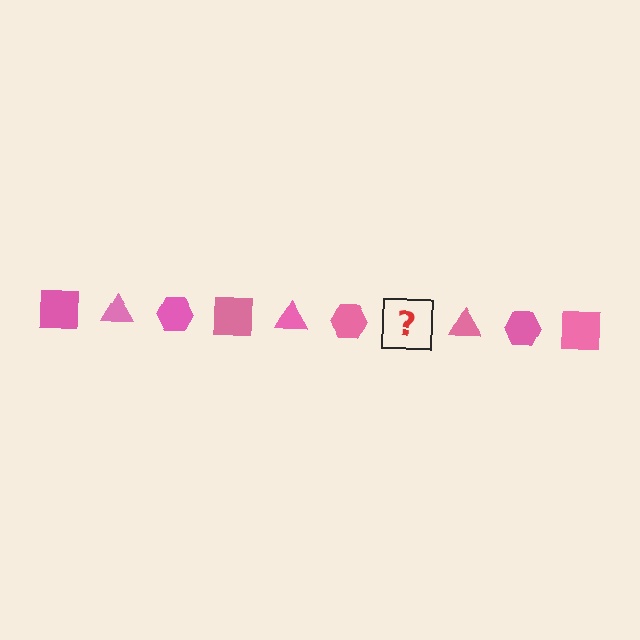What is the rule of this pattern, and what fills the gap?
The rule is that the pattern cycles through square, triangle, hexagon shapes in pink. The gap should be filled with a pink square.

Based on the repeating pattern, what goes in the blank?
The blank should be a pink square.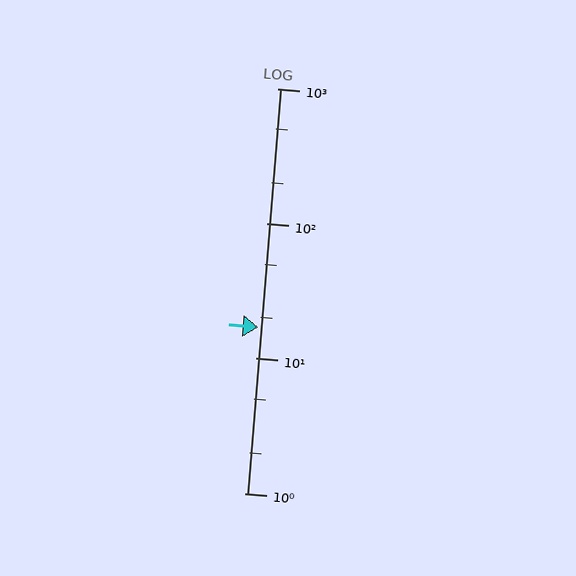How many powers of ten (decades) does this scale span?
The scale spans 3 decades, from 1 to 1000.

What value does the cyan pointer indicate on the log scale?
The pointer indicates approximately 17.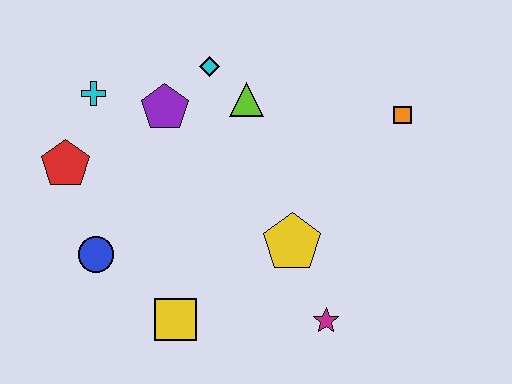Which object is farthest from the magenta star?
The cyan cross is farthest from the magenta star.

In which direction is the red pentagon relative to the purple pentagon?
The red pentagon is to the left of the purple pentagon.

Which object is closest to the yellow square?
The blue circle is closest to the yellow square.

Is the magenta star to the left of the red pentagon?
No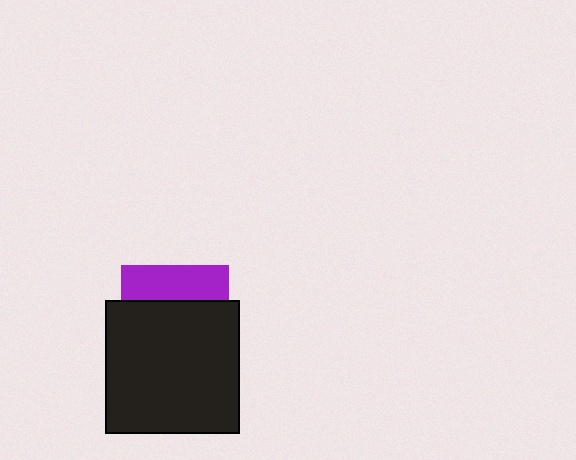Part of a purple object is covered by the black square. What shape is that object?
It is a square.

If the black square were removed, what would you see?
You would see the complete purple square.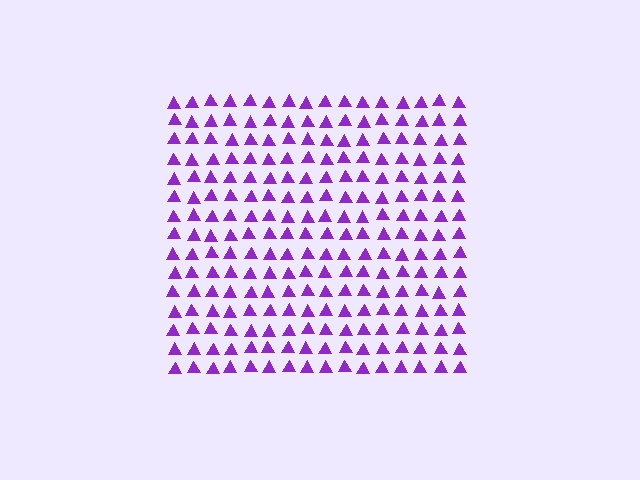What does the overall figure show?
The overall figure shows a square.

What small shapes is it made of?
It is made of small triangles.